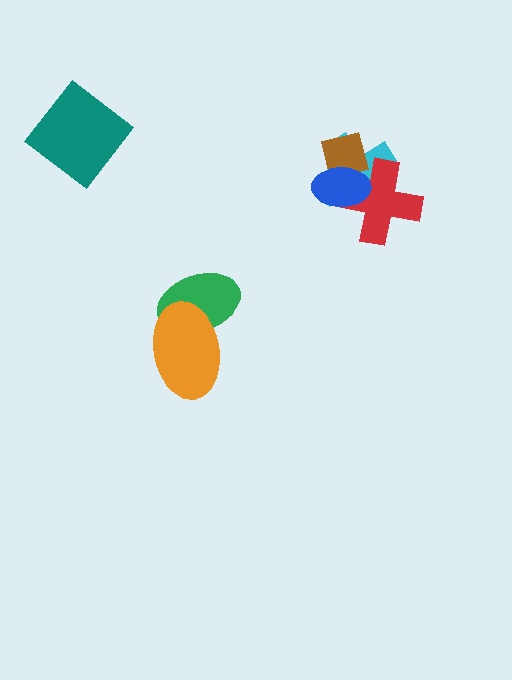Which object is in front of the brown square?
The blue ellipse is in front of the brown square.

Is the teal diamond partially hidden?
No, no other shape covers it.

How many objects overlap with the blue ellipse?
3 objects overlap with the blue ellipse.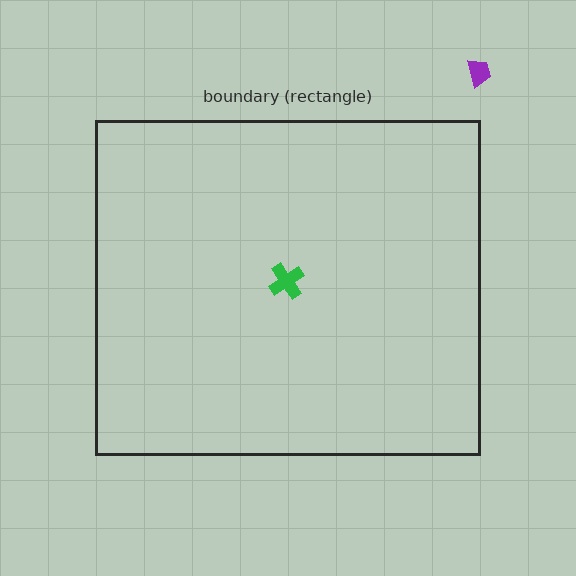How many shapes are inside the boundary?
1 inside, 1 outside.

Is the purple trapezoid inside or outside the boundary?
Outside.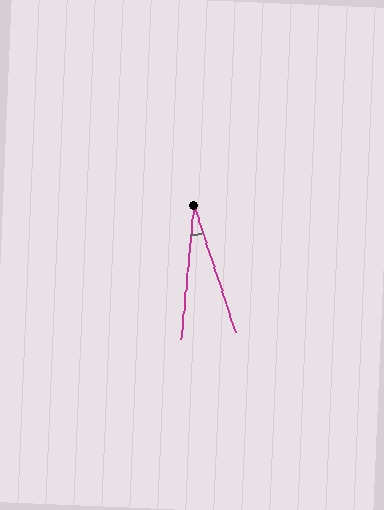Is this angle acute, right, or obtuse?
It is acute.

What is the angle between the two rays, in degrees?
Approximately 23 degrees.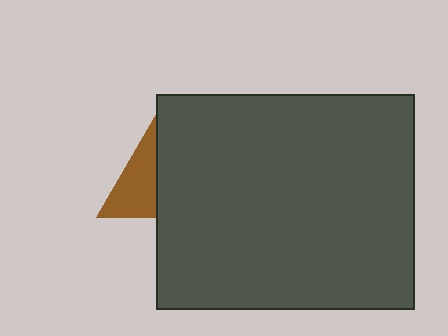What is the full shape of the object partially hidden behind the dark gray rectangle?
The partially hidden object is a brown triangle.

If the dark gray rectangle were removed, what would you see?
You would see the complete brown triangle.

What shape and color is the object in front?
The object in front is a dark gray rectangle.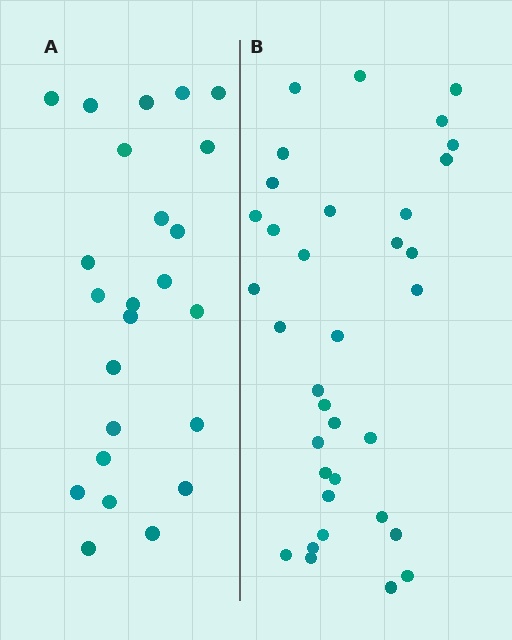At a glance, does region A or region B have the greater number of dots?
Region B (the right region) has more dots.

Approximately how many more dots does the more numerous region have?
Region B has roughly 12 or so more dots than region A.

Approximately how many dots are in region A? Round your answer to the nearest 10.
About 20 dots. (The exact count is 24, which rounds to 20.)